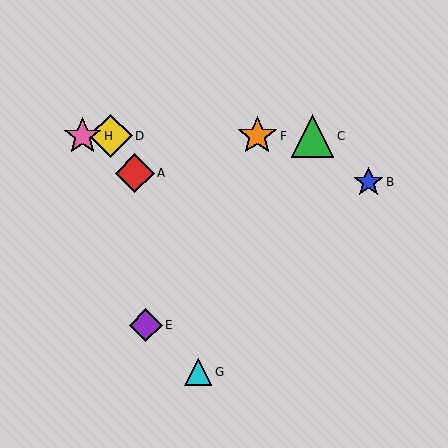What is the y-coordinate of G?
Object G is at y≈372.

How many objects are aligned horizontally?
4 objects (C, D, F, H) are aligned horizontally.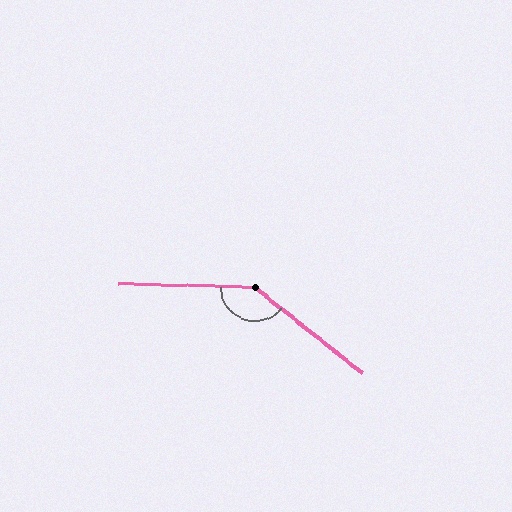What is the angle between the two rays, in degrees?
Approximately 143 degrees.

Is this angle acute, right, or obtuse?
It is obtuse.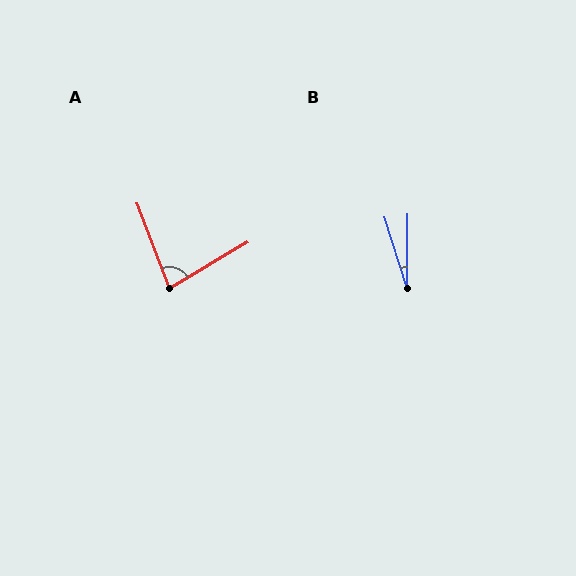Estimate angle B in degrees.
Approximately 18 degrees.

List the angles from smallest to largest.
B (18°), A (81°).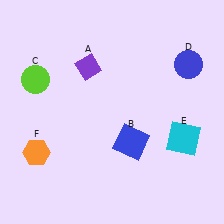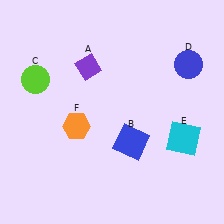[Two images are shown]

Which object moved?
The orange hexagon (F) moved right.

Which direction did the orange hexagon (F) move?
The orange hexagon (F) moved right.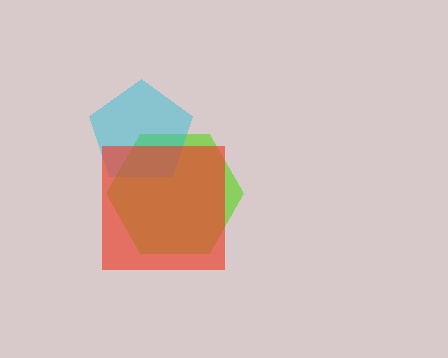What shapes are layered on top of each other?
The layered shapes are: a lime hexagon, a cyan pentagon, a red square.